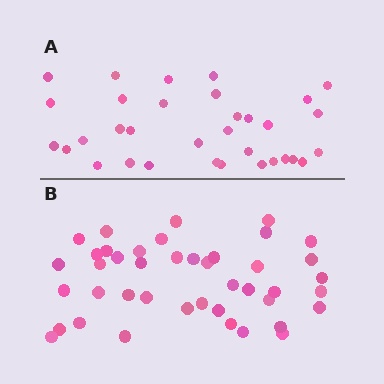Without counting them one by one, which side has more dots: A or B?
Region B (the bottom region) has more dots.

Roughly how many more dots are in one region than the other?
Region B has roughly 8 or so more dots than region A.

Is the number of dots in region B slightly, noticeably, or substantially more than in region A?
Region B has noticeably more, but not dramatically so. The ratio is roughly 1.3 to 1.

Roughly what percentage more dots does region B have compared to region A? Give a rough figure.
About 25% more.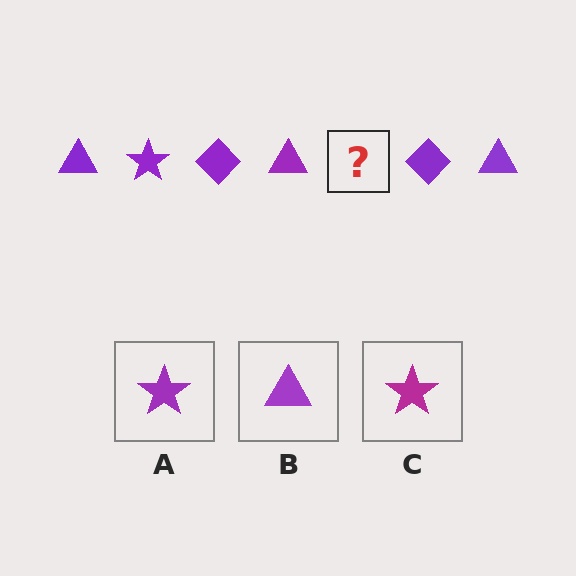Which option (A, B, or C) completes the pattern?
A.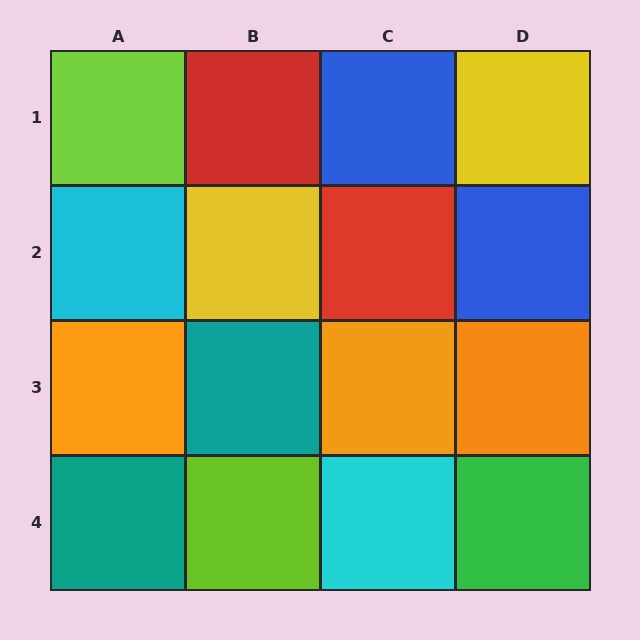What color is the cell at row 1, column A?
Lime.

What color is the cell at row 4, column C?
Cyan.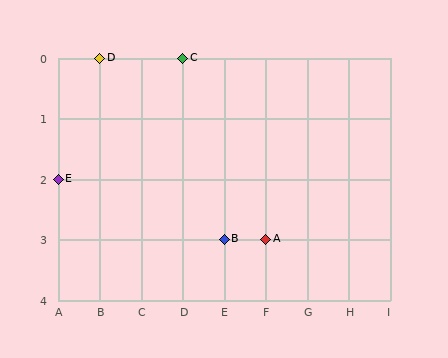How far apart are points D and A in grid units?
Points D and A are 4 columns and 3 rows apart (about 5.0 grid units diagonally).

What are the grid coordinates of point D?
Point D is at grid coordinates (B, 0).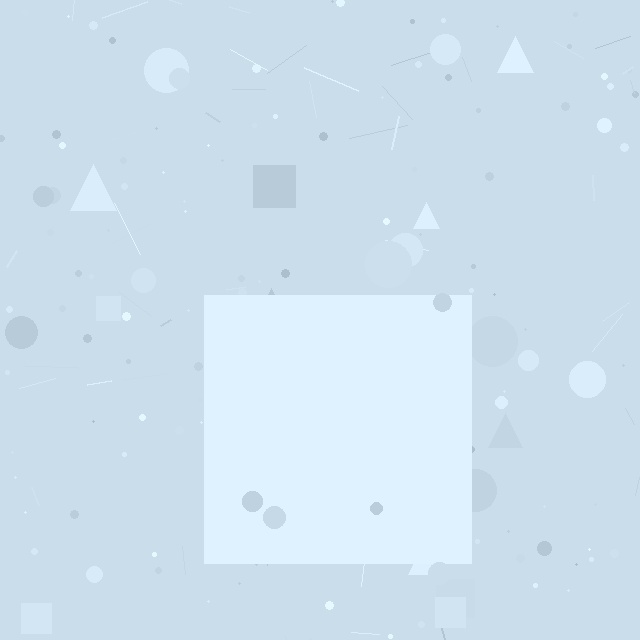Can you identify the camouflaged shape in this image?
The camouflaged shape is a square.